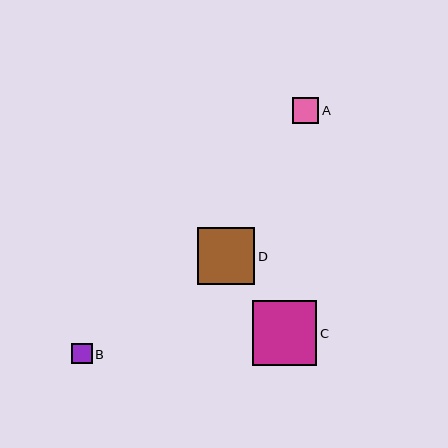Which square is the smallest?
Square B is the smallest with a size of approximately 20 pixels.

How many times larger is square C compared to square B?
Square C is approximately 3.1 times the size of square B.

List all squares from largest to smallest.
From largest to smallest: C, D, A, B.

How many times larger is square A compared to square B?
Square A is approximately 1.3 times the size of square B.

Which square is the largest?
Square C is the largest with a size of approximately 64 pixels.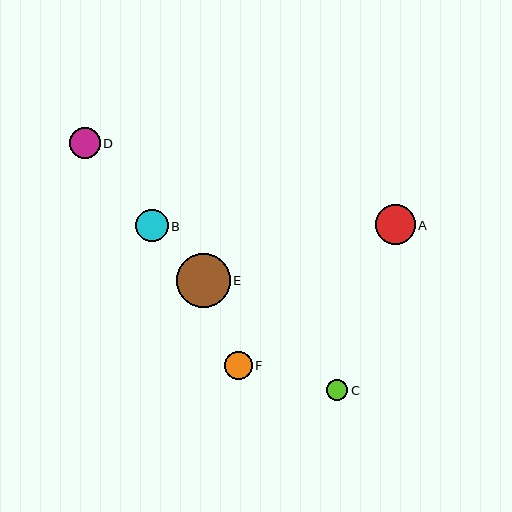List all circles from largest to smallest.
From largest to smallest: E, A, B, D, F, C.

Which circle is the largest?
Circle E is the largest with a size of approximately 54 pixels.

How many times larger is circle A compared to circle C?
Circle A is approximately 1.9 times the size of circle C.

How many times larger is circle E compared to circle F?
Circle E is approximately 1.9 times the size of circle F.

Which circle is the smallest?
Circle C is the smallest with a size of approximately 21 pixels.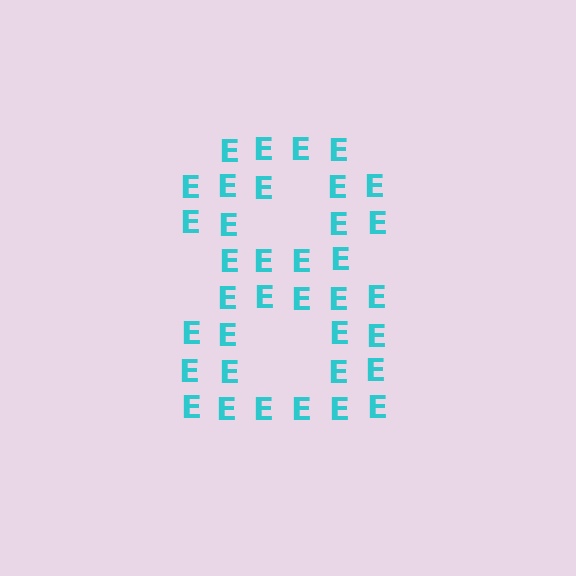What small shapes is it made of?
It is made of small letter E's.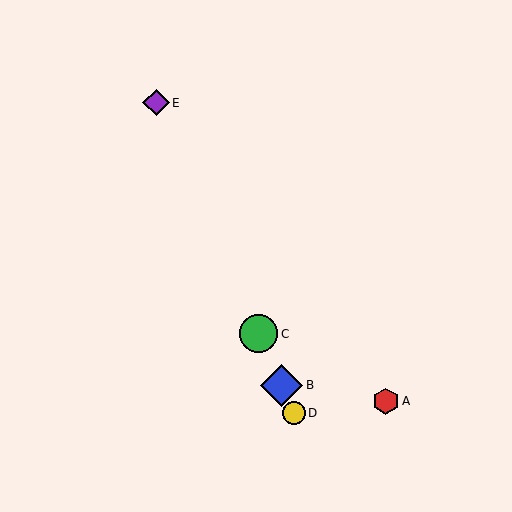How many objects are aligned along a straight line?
4 objects (B, C, D, E) are aligned along a straight line.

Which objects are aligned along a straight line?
Objects B, C, D, E are aligned along a straight line.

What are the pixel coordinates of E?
Object E is at (156, 103).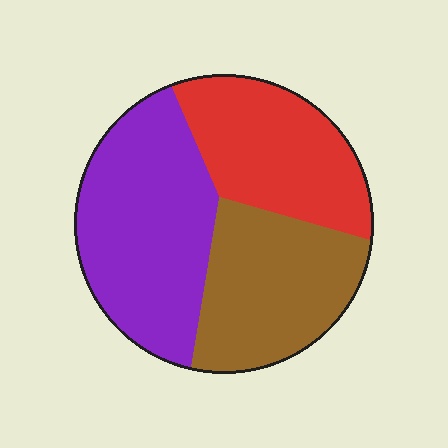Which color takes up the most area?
Purple, at roughly 40%.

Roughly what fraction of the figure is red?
Red covers 29% of the figure.